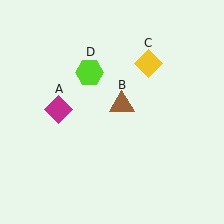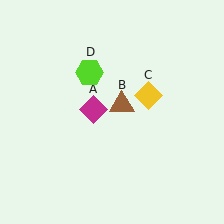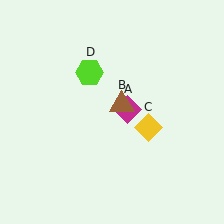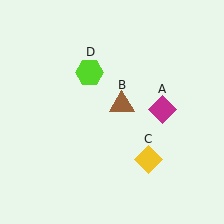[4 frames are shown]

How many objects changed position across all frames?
2 objects changed position: magenta diamond (object A), yellow diamond (object C).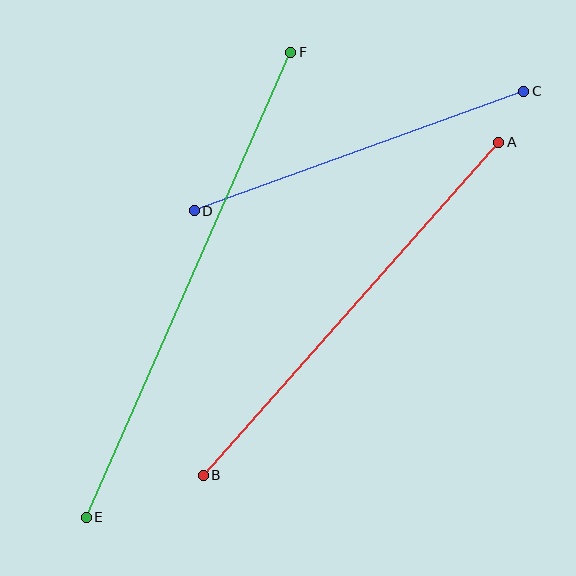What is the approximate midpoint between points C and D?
The midpoint is at approximately (359, 151) pixels.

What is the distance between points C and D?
The distance is approximately 351 pixels.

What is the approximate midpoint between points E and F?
The midpoint is at approximately (188, 285) pixels.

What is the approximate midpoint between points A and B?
The midpoint is at approximately (351, 309) pixels.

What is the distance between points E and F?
The distance is approximately 508 pixels.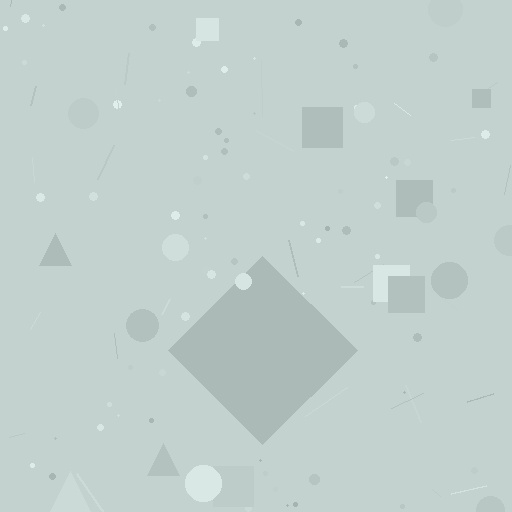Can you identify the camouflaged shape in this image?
The camouflaged shape is a diamond.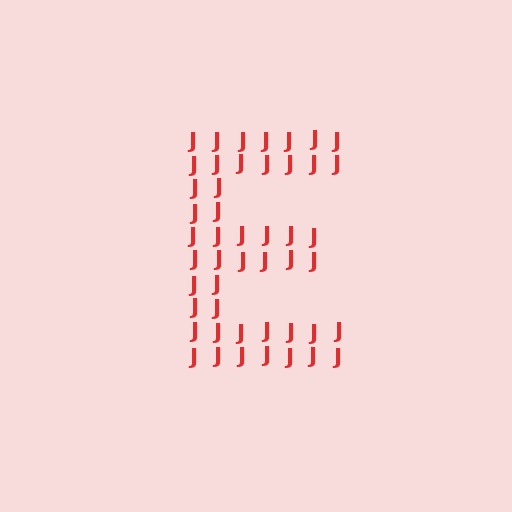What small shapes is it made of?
It is made of small letter J's.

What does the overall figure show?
The overall figure shows the letter E.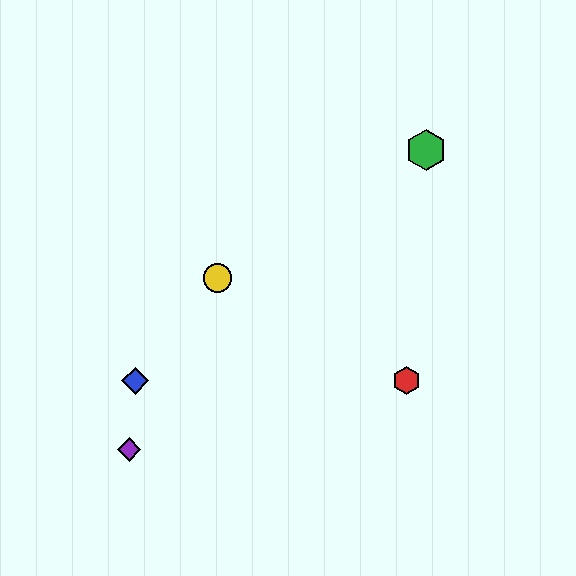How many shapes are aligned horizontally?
2 shapes (the red hexagon, the blue diamond) are aligned horizontally.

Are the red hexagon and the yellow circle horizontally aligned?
No, the red hexagon is at y≈381 and the yellow circle is at y≈278.